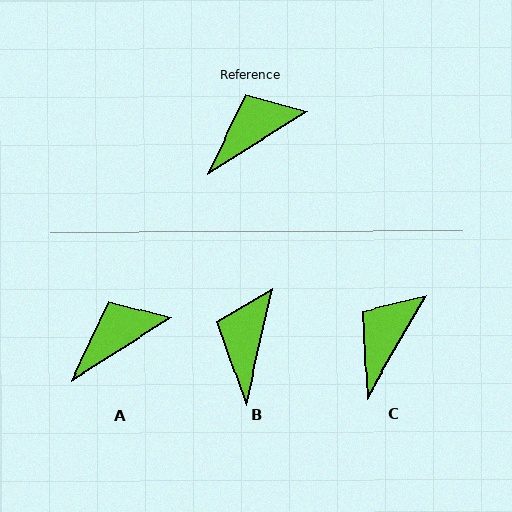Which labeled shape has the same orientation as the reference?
A.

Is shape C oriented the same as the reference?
No, it is off by about 28 degrees.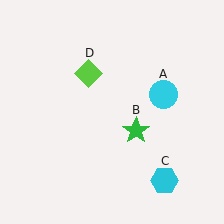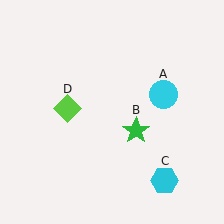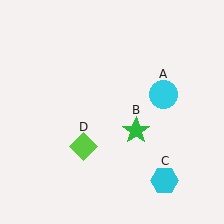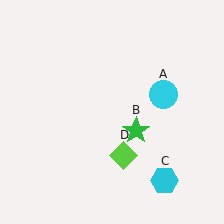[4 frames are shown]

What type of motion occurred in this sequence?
The lime diamond (object D) rotated counterclockwise around the center of the scene.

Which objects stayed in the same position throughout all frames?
Cyan circle (object A) and green star (object B) and cyan hexagon (object C) remained stationary.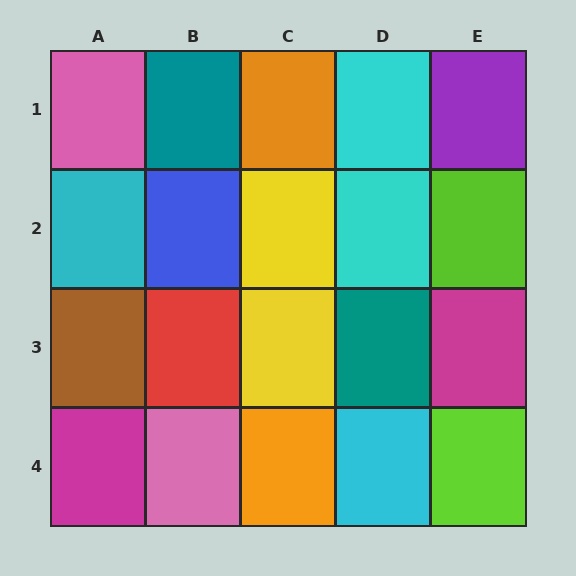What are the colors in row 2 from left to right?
Cyan, blue, yellow, cyan, lime.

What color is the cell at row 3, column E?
Magenta.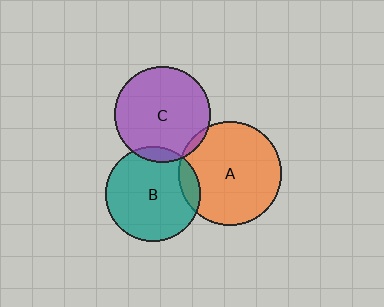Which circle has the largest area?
Circle A (orange).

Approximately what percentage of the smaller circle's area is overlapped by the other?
Approximately 5%.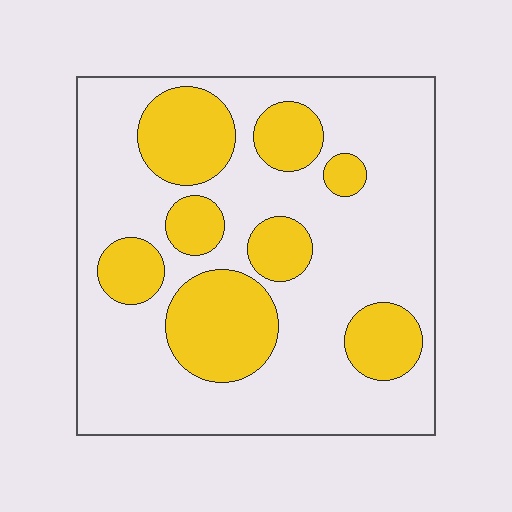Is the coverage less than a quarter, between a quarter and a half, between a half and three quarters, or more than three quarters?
Between a quarter and a half.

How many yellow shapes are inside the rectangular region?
8.